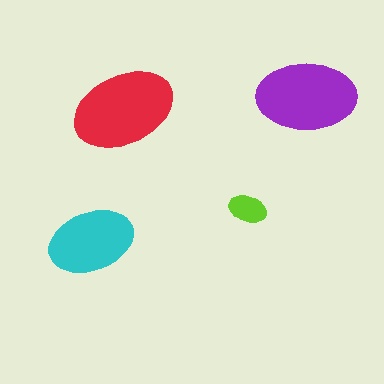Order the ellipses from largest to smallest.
the red one, the purple one, the cyan one, the lime one.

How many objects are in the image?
There are 4 objects in the image.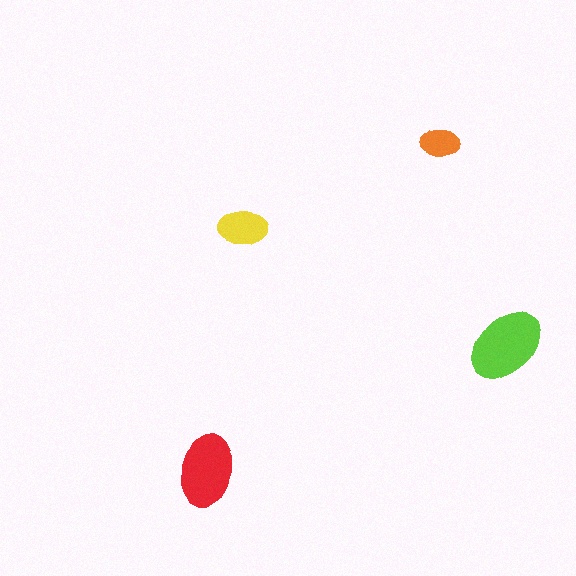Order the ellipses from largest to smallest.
the lime one, the red one, the yellow one, the orange one.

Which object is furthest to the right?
The lime ellipse is rightmost.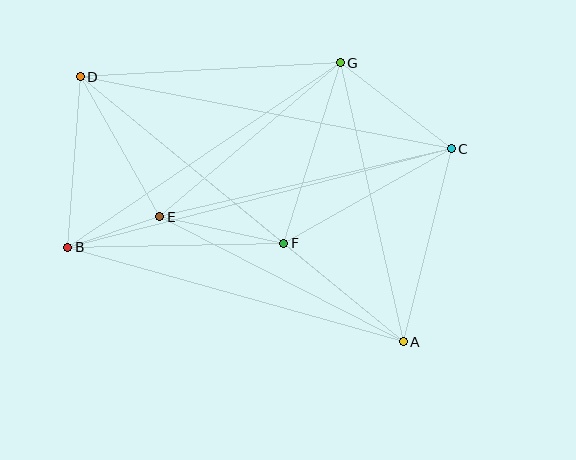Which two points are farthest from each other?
Points A and D are farthest from each other.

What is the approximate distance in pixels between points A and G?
The distance between A and G is approximately 286 pixels.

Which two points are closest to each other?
Points B and E are closest to each other.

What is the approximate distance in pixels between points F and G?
The distance between F and G is approximately 189 pixels.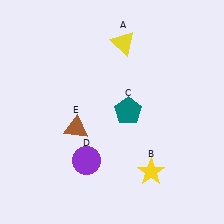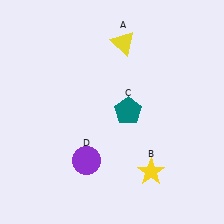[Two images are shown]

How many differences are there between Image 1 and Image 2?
There is 1 difference between the two images.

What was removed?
The brown triangle (E) was removed in Image 2.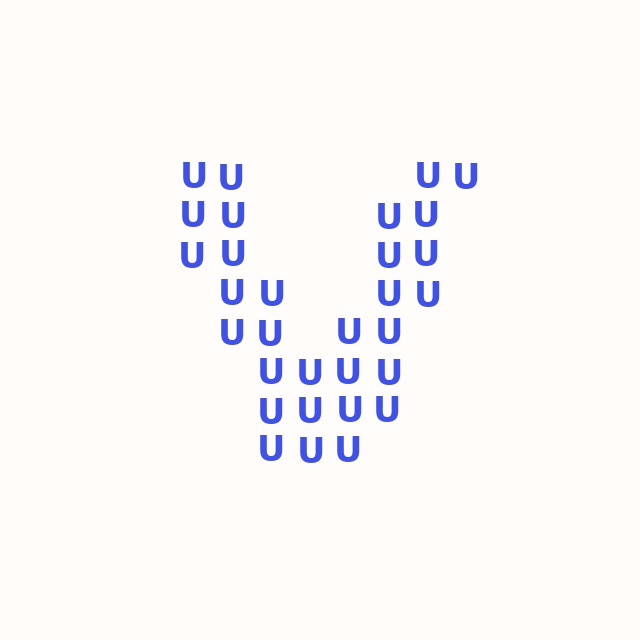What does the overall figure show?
The overall figure shows the letter V.